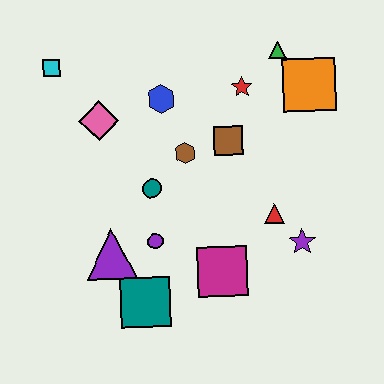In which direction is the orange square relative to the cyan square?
The orange square is to the right of the cyan square.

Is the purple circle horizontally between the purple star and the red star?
No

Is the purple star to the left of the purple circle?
No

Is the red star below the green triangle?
Yes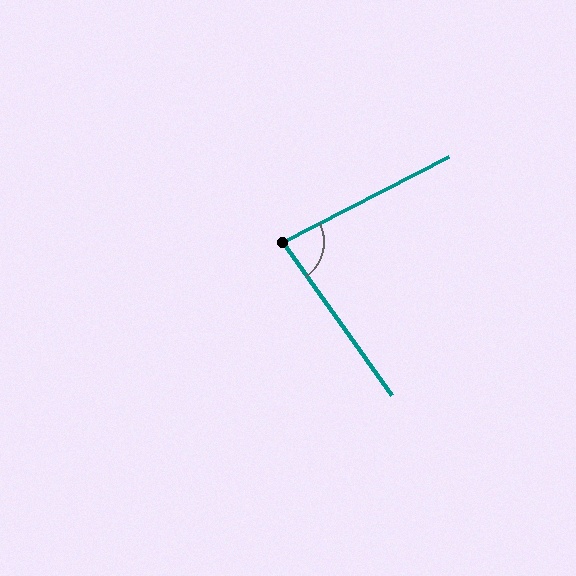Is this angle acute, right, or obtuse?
It is acute.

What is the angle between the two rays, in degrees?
Approximately 82 degrees.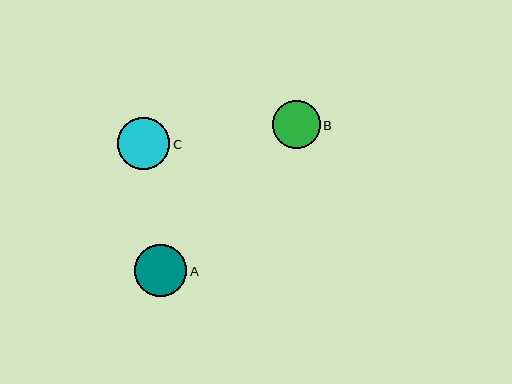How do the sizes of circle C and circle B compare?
Circle C and circle B are approximately the same size.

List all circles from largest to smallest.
From largest to smallest: A, C, B.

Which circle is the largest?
Circle A is the largest with a size of approximately 52 pixels.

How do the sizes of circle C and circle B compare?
Circle C and circle B are approximately the same size.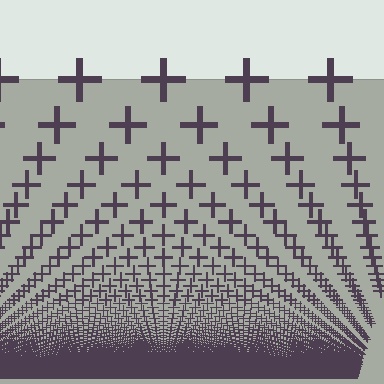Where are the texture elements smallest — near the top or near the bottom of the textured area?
Near the bottom.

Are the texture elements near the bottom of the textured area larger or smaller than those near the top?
Smaller. The gradient is inverted — elements near the bottom are smaller and denser.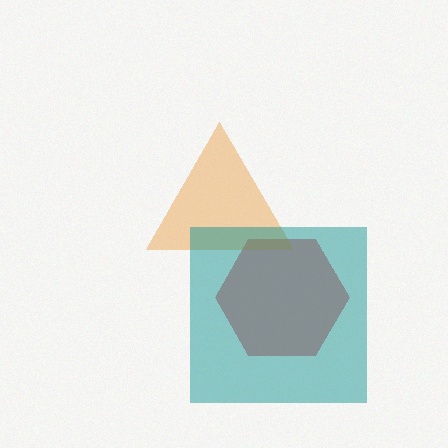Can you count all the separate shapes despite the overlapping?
Yes, there are 3 separate shapes.